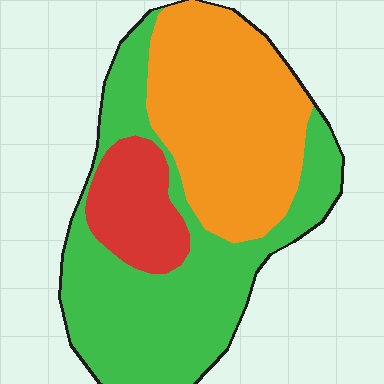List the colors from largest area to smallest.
From largest to smallest: green, orange, red.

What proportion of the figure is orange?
Orange takes up between a quarter and a half of the figure.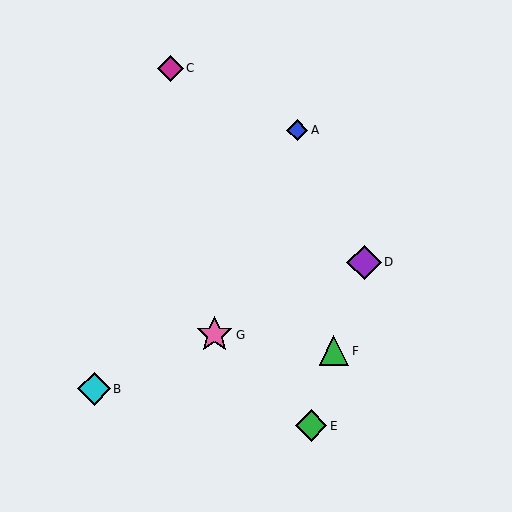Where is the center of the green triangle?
The center of the green triangle is at (334, 351).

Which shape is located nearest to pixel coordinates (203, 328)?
The pink star (labeled G) at (214, 335) is nearest to that location.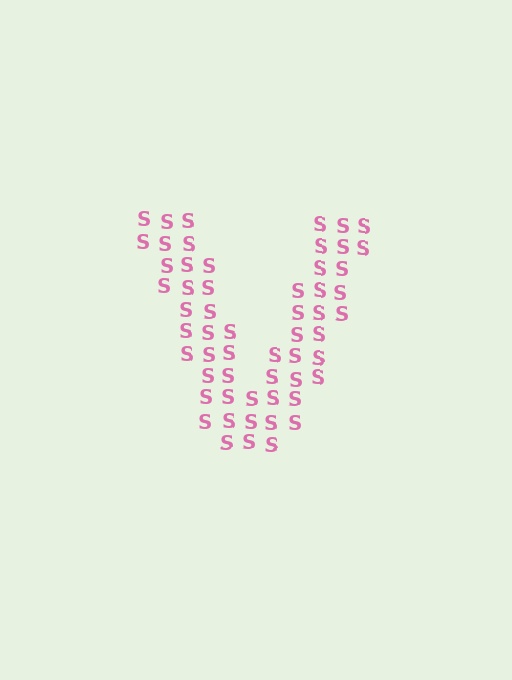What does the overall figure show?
The overall figure shows the letter V.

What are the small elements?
The small elements are letter S's.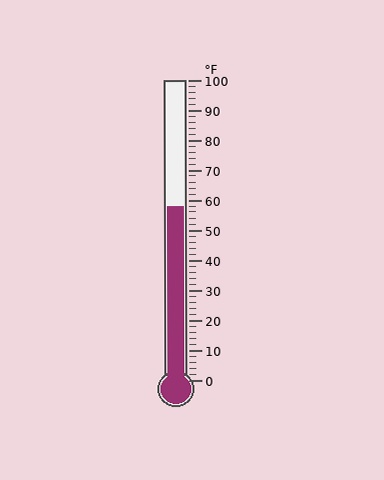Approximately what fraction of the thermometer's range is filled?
The thermometer is filled to approximately 60% of its range.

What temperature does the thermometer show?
The thermometer shows approximately 58°F.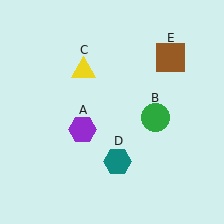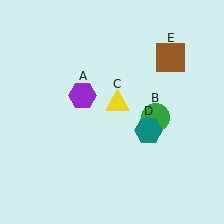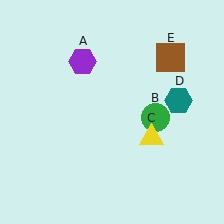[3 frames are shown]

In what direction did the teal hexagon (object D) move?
The teal hexagon (object D) moved up and to the right.